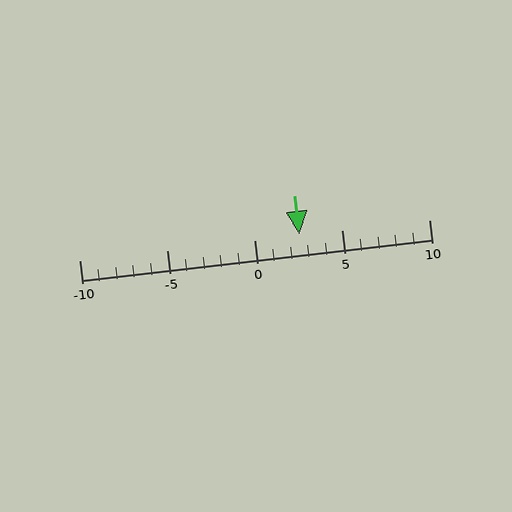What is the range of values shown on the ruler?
The ruler shows values from -10 to 10.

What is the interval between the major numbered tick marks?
The major tick marks are spaced 5 units apart.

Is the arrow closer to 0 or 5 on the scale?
The arrow is closer to 5.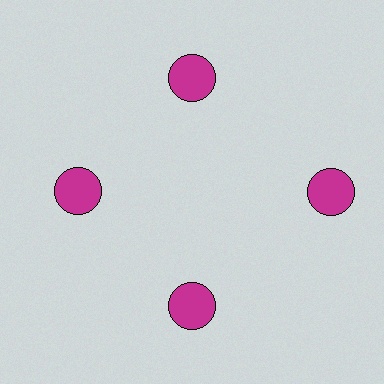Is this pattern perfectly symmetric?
No. The 4 magenta circles are arranged in a ring, but one element near the 3 o'clock position is pushed outward from the center, breaking the 4-fold rotational symmetry.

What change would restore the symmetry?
The symmetry would be restored by moving it inward, back onto the ring so that all 4 circles sit at equal angles and equal distance from the center.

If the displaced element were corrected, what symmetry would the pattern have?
It would have 4-fold rotational symmetry — the pattern would map onto itself every 90 degrees.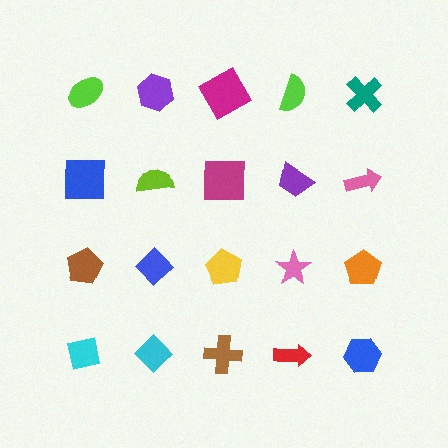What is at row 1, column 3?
A magenta square.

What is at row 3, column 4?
A pink star.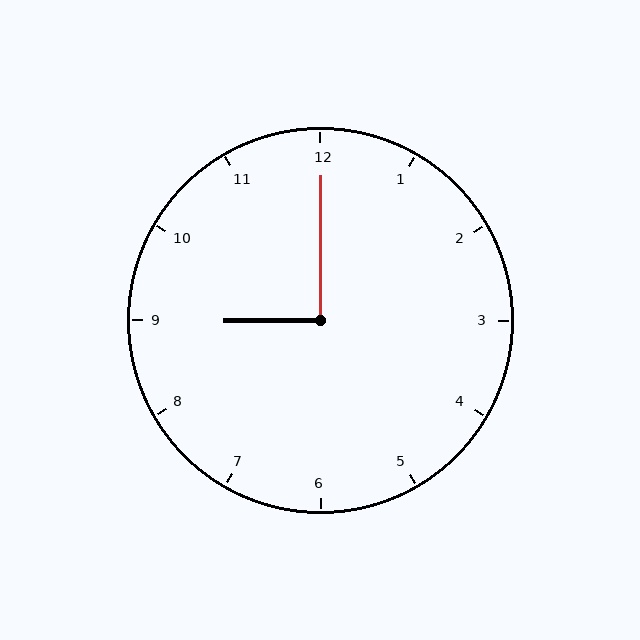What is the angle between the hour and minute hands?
Approximately 90 degrees.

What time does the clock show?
9:00.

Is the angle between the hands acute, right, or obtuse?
It is right.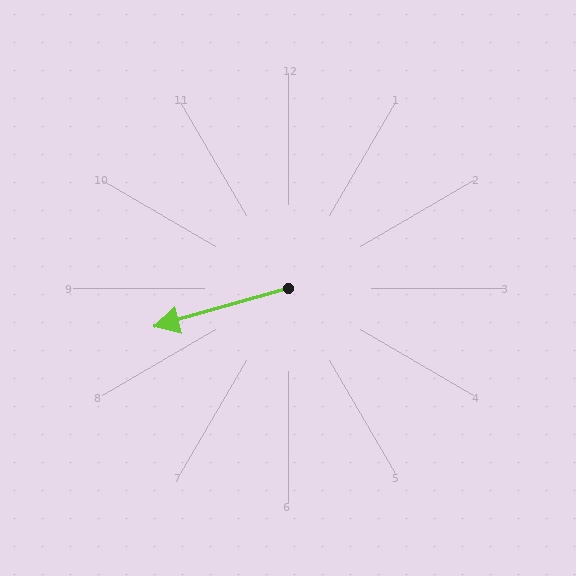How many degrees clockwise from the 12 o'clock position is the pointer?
Approximately 254 degrees.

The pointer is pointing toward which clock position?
Roughly 8 o'clock.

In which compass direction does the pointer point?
West.